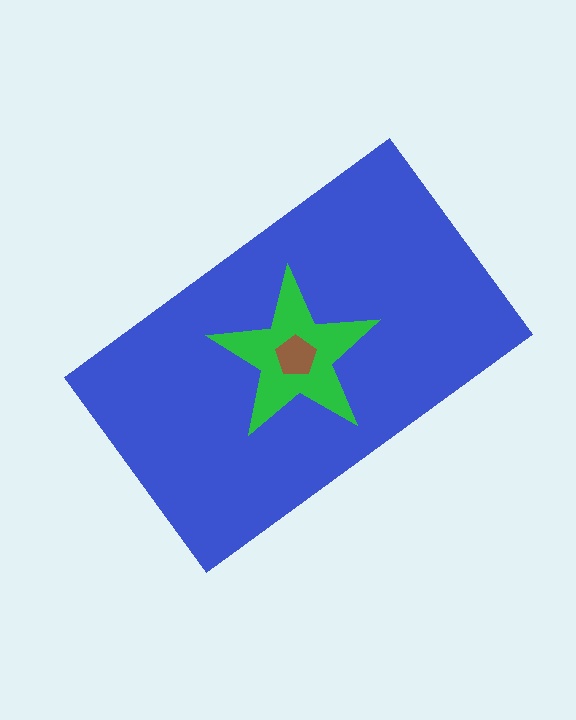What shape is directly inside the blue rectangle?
The green star.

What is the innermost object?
The brown pentagon.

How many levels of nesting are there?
3.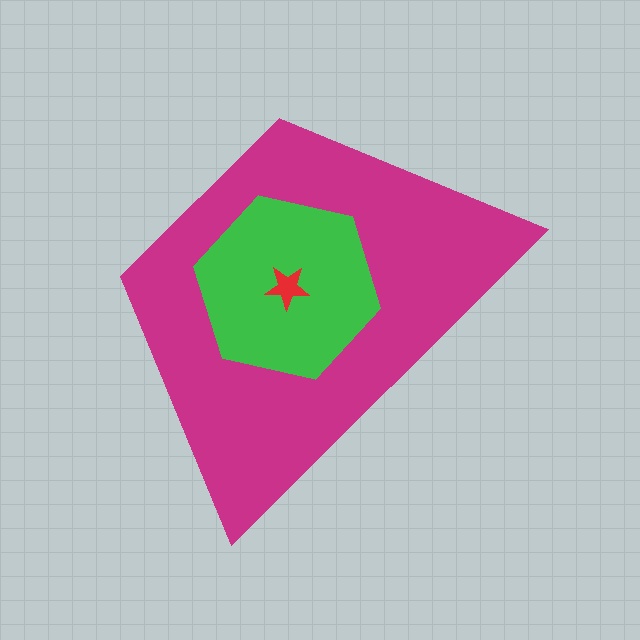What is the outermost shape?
The magenta trapezoid.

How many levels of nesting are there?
3.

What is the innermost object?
The red star.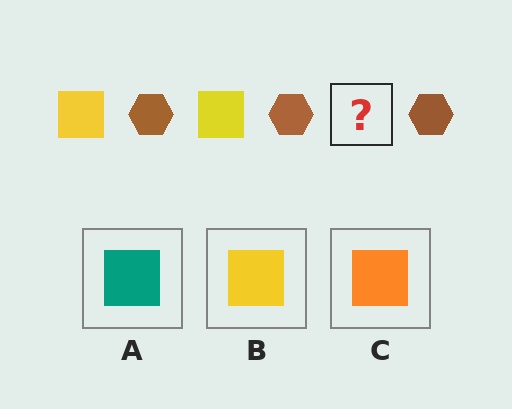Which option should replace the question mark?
Option B.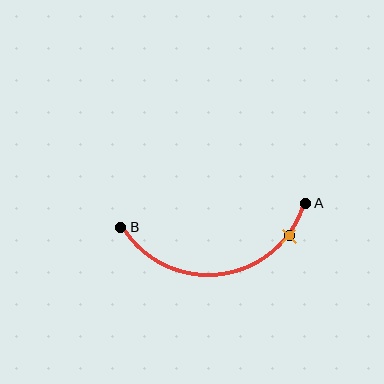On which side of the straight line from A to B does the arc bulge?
The arc bulges below the straight line connecting A and B.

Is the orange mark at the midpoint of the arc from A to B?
No. The orange mark lies on the arc but is closer to endpoint A. The arc midpoint would be at the point on the curve equidistant along the arc from both A and B.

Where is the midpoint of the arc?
The arc midpoint is the point on the curve farthest from the straight line joining A and B. It sits below that line.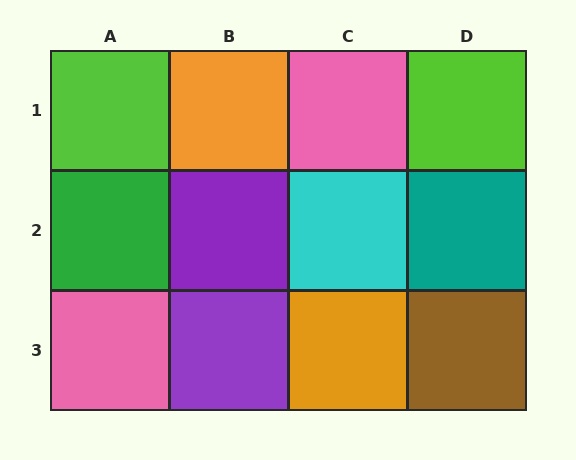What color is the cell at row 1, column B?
Orange.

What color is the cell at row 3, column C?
Orange.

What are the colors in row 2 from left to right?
Green, purple, cyan, teal.